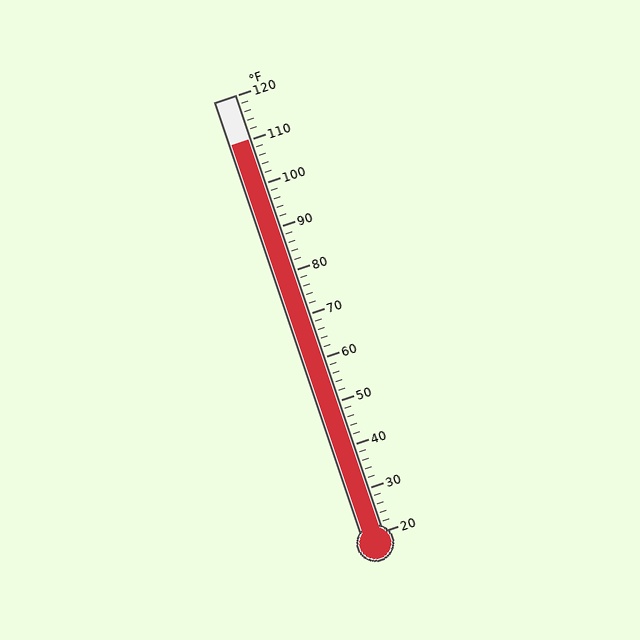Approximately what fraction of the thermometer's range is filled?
The thermometer is filled to approximately 90% of its range.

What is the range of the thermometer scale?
The thermometer scale ranges from 20°F to 120°F.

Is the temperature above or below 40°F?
The temperature is above 40°F.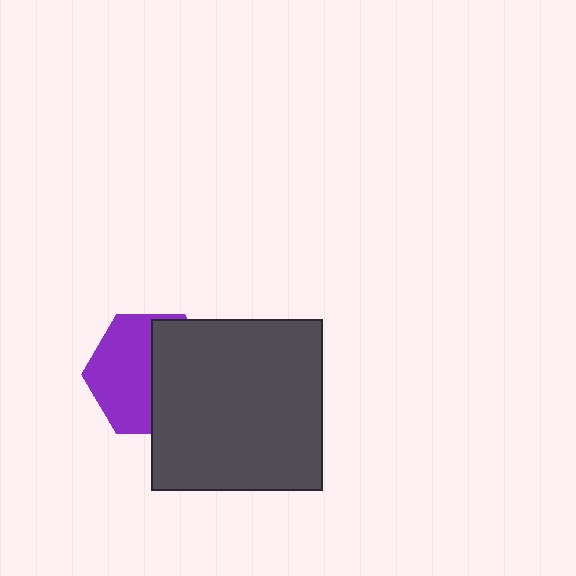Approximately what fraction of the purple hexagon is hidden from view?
Roughly 47% of the purple hexagon is hidden behind the dark gray square.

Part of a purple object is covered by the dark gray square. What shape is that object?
It is a hexagon.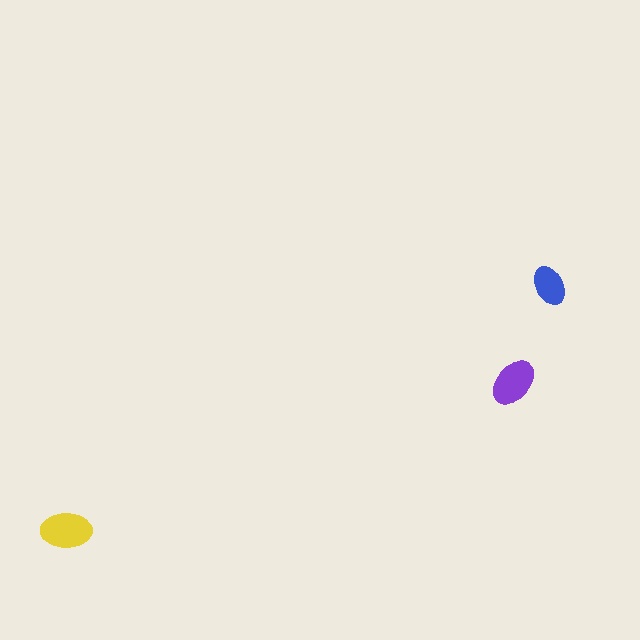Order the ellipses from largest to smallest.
the yellow one, the purple one, the blue one.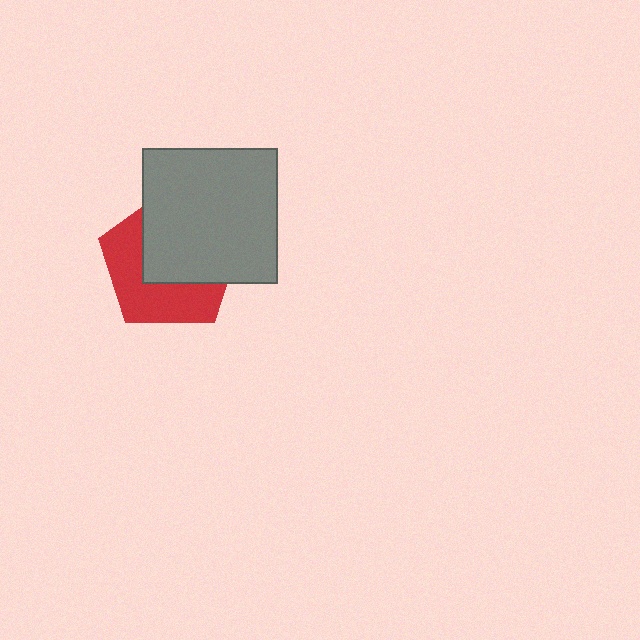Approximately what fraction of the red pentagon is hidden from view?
Roughly 53% of the red pentagon is hidden behind the gray square.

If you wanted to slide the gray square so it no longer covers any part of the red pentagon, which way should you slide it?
Slide it toward the upper-right — that is the most direct way to separate the two shapes.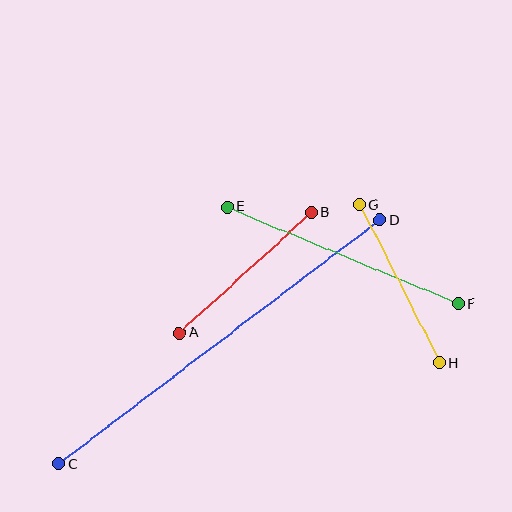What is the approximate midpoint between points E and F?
The midpoint is at approximately (343, 255) pixels.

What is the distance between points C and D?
The distance is approximately 403 pixels.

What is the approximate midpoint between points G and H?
The midpoint is at approximately (399, 284) pixels.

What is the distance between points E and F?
The distance is approximately 251 pixels.